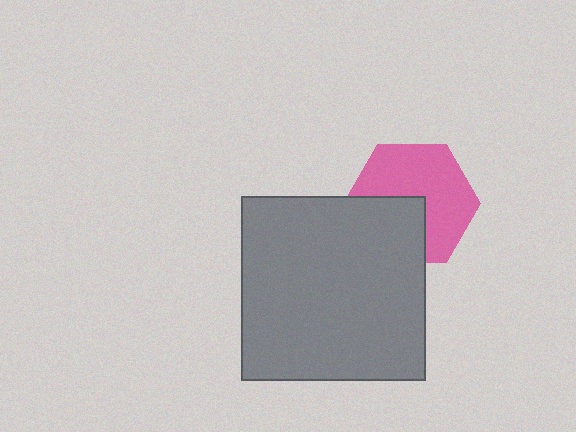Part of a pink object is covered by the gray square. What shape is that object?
It is a hexagon.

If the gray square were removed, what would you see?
You would see the complete pink hexagon.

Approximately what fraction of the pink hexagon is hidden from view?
Roughly 37% of the pink hexagon is hidden behind the gray square.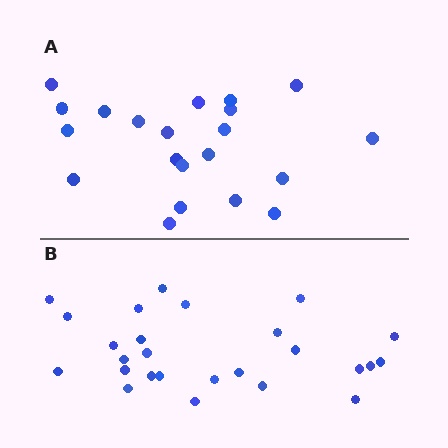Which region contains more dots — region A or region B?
Region B (the bottom region) has more dots.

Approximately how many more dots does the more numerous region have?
Region B has about 5 more dots than region A.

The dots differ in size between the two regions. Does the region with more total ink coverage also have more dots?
No. Region A has more total ink coverage because its dots are larger, but region B actually contains more individual dots. Total area can be misleading — the number of items is what matters here.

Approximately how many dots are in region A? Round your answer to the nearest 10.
About 20 dots. (The exact count is 21, which rounds to 20.)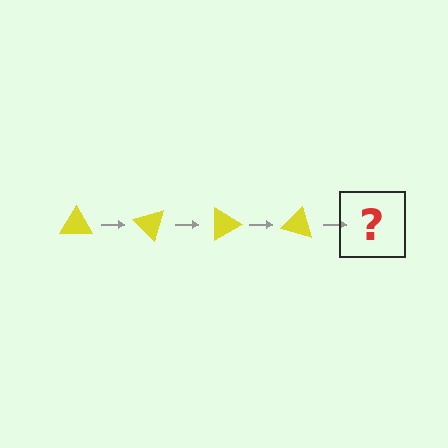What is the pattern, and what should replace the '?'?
The pattern is that the triangle rotates 45 degrees each step. The '?' should be a yellow triangle rotated 180 degrees.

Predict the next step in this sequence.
The next step is a yellow triangle rotated 180 degrees.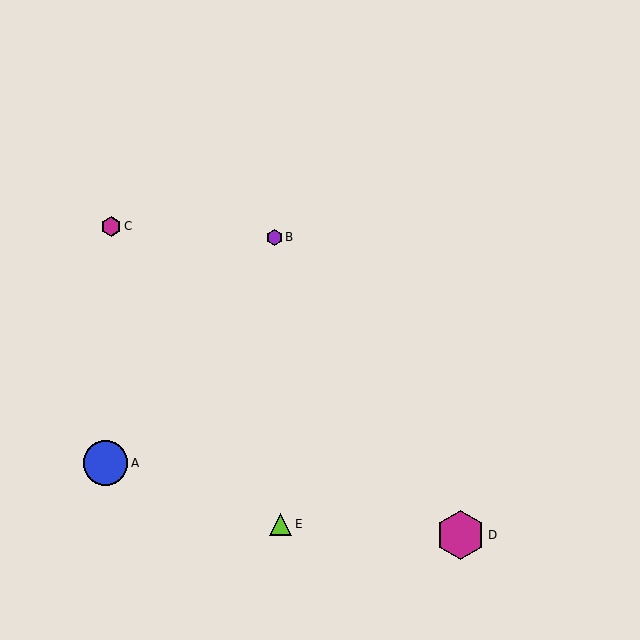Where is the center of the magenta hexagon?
The center of the magenta hexagon is at (111, 226).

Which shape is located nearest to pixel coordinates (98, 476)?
The blue circle (labeled A) at (106, 463) is nearest to that location.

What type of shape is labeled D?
Shape D is a magenta hexagon.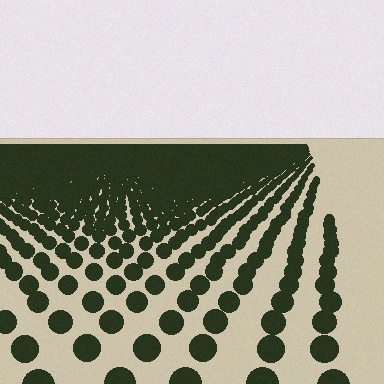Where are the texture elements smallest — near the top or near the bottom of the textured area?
Near the top.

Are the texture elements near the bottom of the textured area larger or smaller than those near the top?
Larger. Near the bottom, elements are closer to the viewer and appear at a bigger on-screen size.